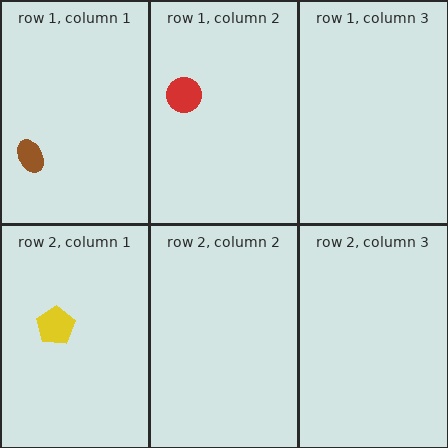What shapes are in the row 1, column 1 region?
The brown ellipse.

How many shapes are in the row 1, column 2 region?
1.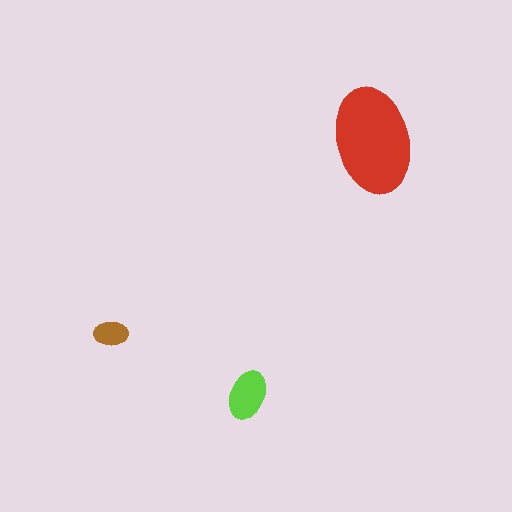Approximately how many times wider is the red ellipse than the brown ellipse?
About 3 times wider.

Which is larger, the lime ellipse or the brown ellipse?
The lime one.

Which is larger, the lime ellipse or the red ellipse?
The red one.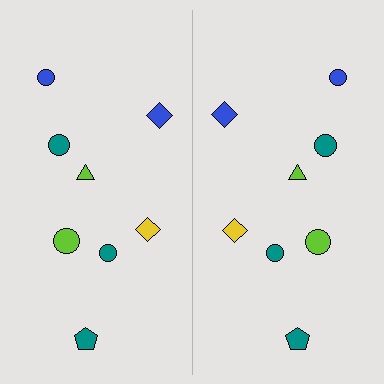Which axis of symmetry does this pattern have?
The pattern has a vertical axis of symmetry running through the center of the image.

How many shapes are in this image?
There are 16 shapes in this image.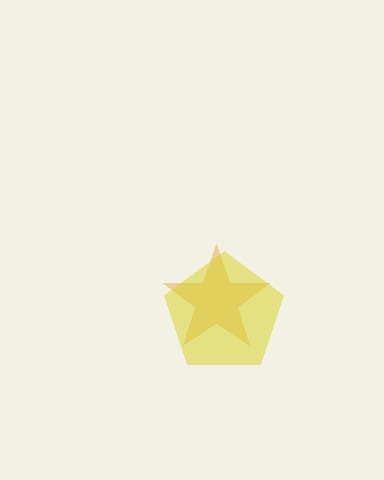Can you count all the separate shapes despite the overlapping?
Yes, there are 2 separate shapes.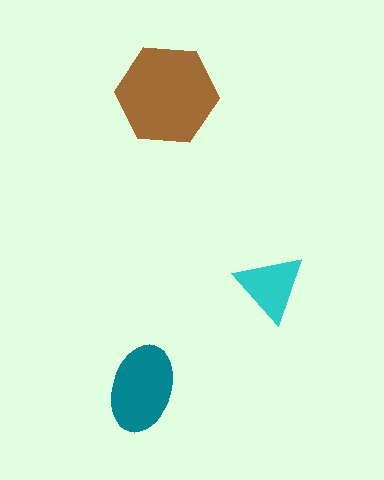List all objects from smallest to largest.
The cyan triangle, the teal ellipse, the brown hexagon.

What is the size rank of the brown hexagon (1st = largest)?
1st.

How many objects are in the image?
There are 3 objects in the image.